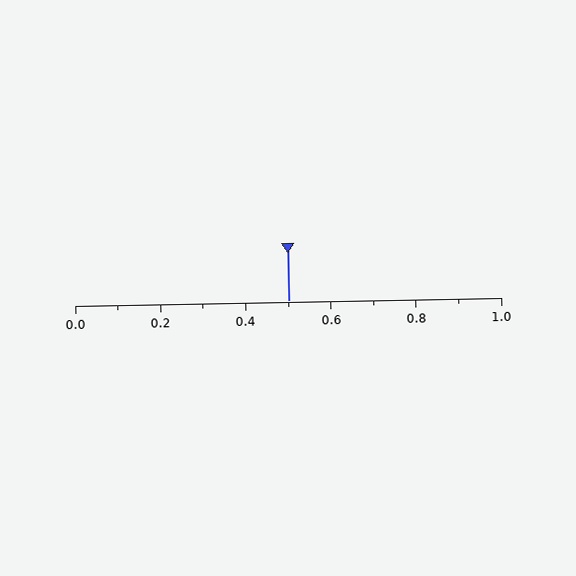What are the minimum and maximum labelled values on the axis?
The axis runs from 0.0 to 1.0.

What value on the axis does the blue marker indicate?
The marker indicates approximately 0.5.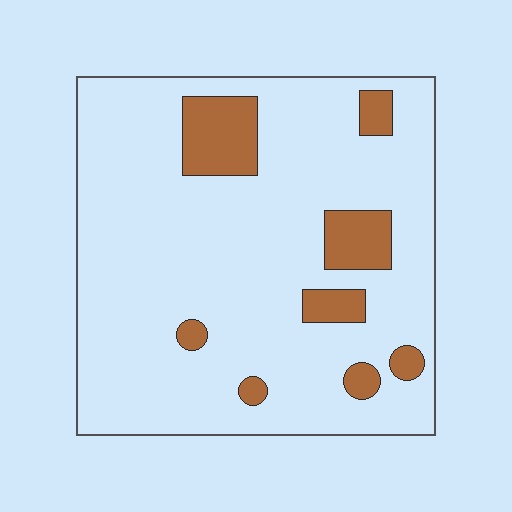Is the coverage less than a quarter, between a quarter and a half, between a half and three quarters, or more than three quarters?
Less than a quarter.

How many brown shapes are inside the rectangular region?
8.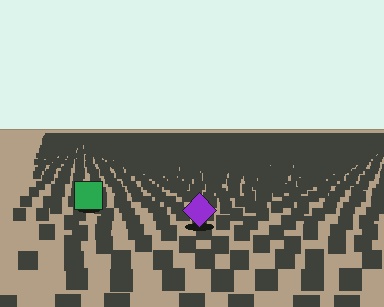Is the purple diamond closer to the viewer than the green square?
Yes. The purple diamond is closer — you can tell from the texture gradient: the ground texture is coarser near it.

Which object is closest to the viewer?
The purple diamond is closest. The texture marks near it are larger and more spread out.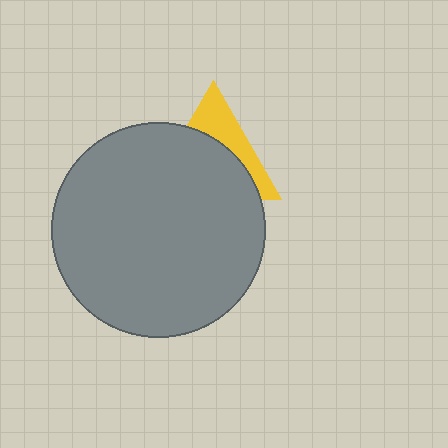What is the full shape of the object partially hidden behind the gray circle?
The partially hidden object is a yellow triangle.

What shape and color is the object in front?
The object in front is a gray circle.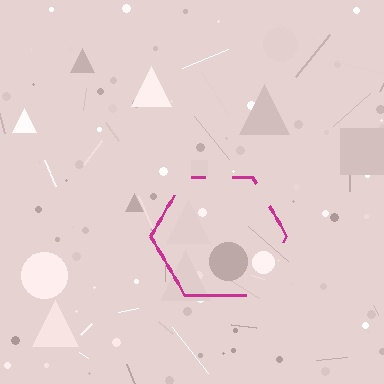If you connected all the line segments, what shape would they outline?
They would outline a hexagon.